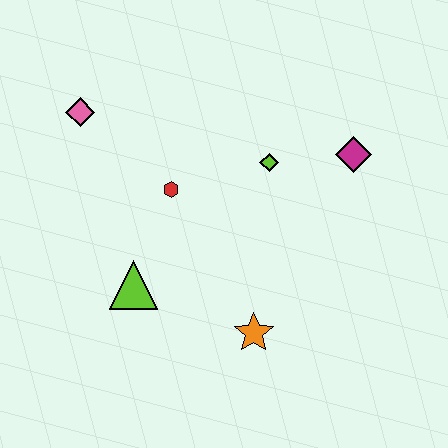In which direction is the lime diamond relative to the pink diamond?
The lime diamond is to the right of the pink diamond.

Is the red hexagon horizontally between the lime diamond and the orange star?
No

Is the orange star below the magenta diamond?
Yes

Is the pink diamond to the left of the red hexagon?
Yes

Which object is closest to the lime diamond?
The magenta diamond is closest to the lime diamond.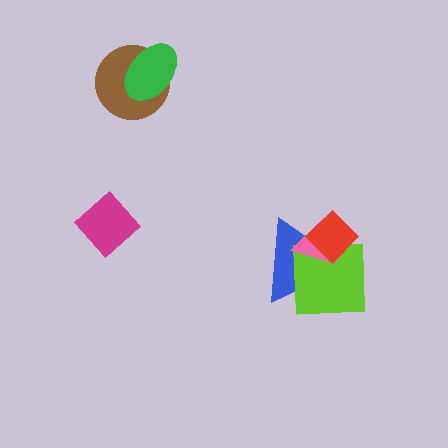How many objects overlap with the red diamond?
3 objects overlap with the red diamond.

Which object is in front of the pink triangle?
The red diamond is in front of the pink triangle.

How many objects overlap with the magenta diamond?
0 objects overlap with the magenta diamond.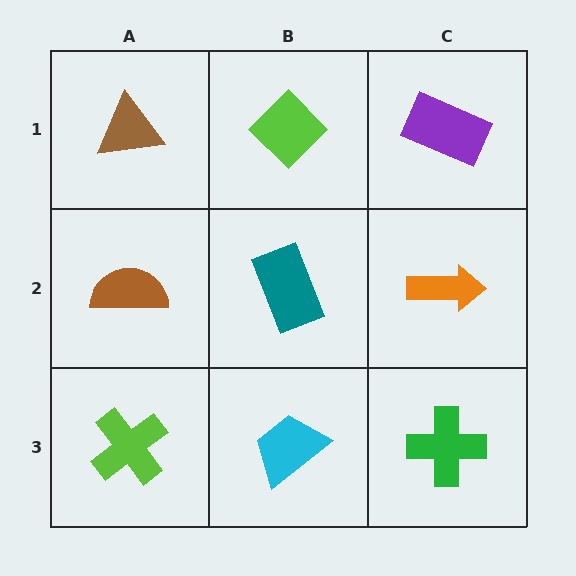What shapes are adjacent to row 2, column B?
A lime diamond (row 1, column B), a cyan trapezoid (row 3, column B), a brown semicircle (row 2, column A), an orange arrow (row 2, column C).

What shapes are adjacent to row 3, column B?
A teal rectangle (row 2, column B), a lime cross (row 3, column A), a green cross (row 3, column C).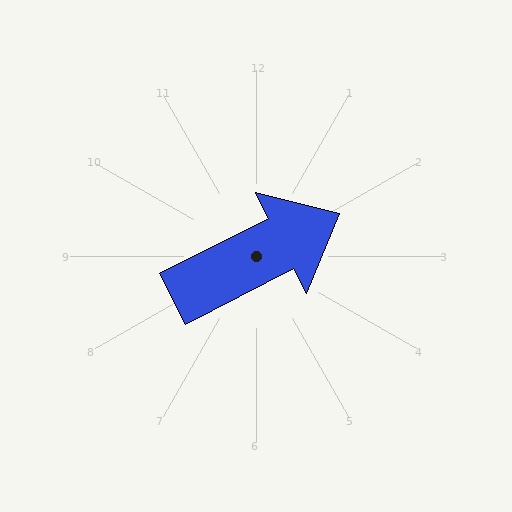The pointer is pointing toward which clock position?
Roughly 2 o'clock.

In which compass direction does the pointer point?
Northeast.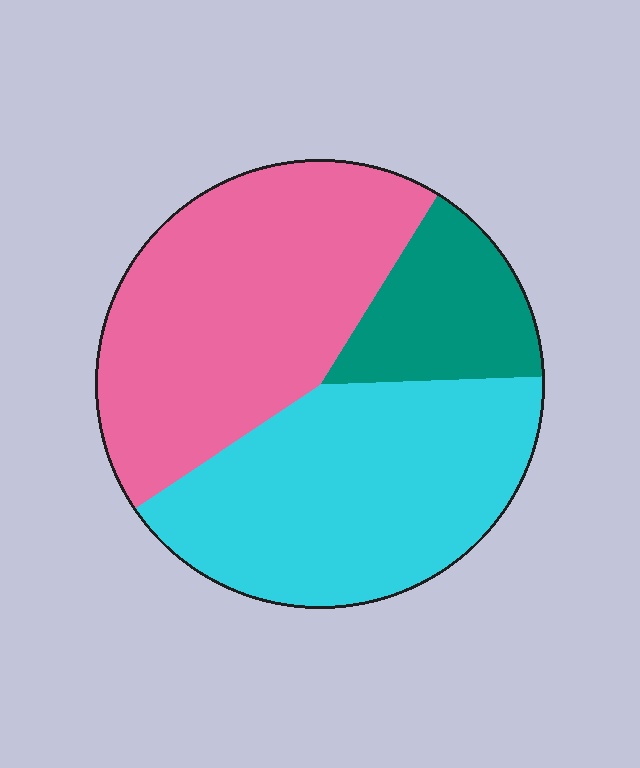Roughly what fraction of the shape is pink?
Pink covers roughly 45% of the shape.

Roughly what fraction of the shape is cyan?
Cyan covers 41% of the shape.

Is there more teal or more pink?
Pink.